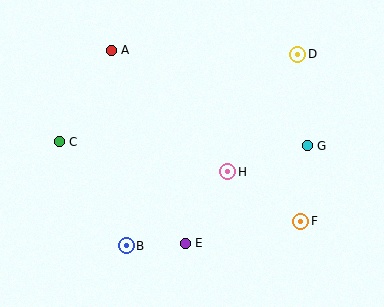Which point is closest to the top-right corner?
Point D is closest to the top-right corner.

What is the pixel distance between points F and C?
The distance between F and C is 254 pixels.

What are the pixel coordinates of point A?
Point A is at (111, 50).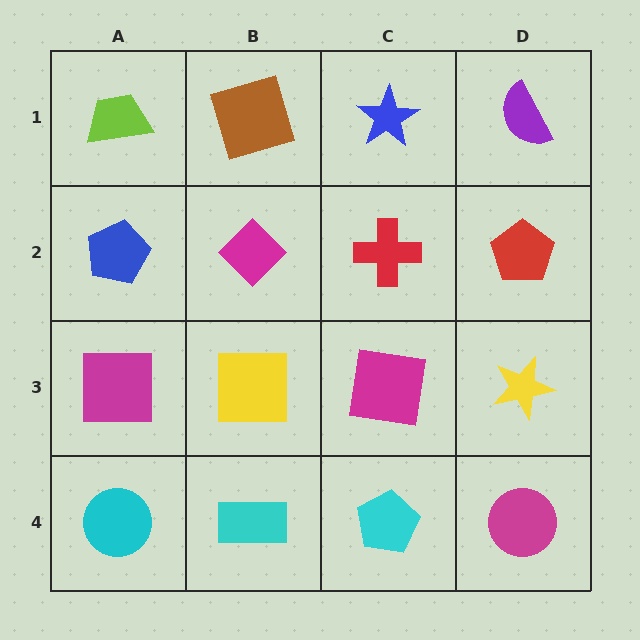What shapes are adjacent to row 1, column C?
A red cross (row 2, column C), a brown square (row 1, column B), a purple semicircle (row 1, column D).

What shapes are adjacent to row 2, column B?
A brown square (row 1, column B), a yellow square (row 3, column B), a blue pentagon (row 2, column A), a red cross (row 2, column C).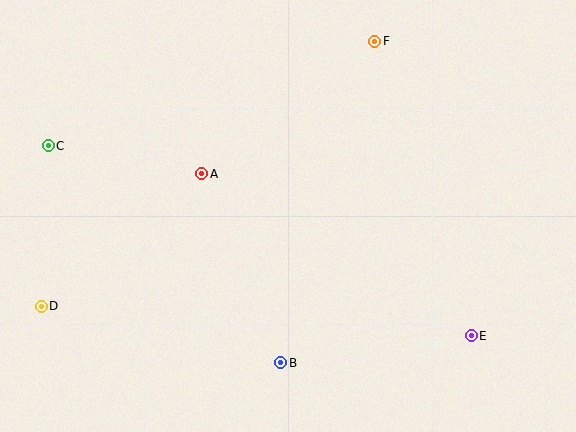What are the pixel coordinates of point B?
Point B is at (281, 363).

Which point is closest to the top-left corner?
Point C is closest to the top-left corner.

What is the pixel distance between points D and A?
The distance between D and A is 208 pixels.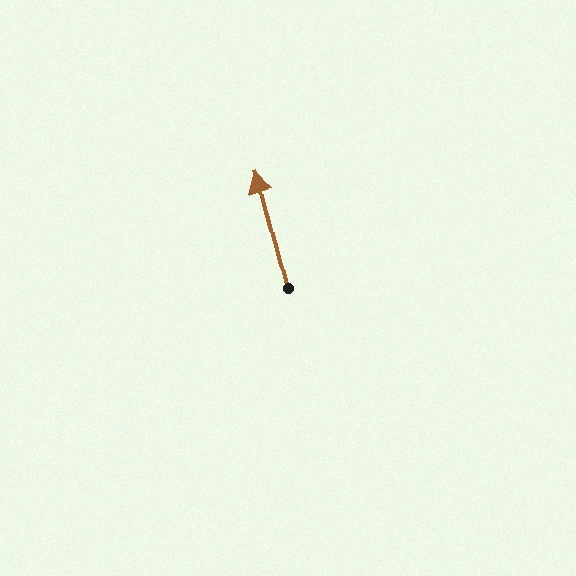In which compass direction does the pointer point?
North.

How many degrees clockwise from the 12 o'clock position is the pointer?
Approximately 346 degrees.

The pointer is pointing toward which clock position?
Roughly 12 o'clock.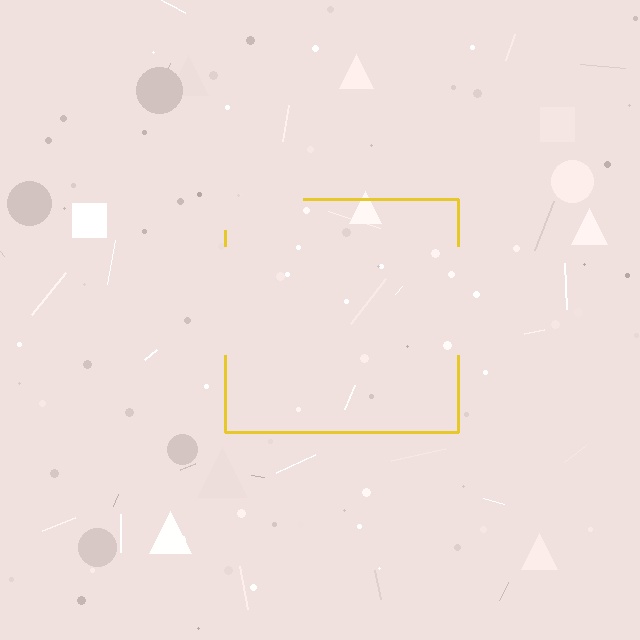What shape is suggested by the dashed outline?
The dashed outline suggests a square.